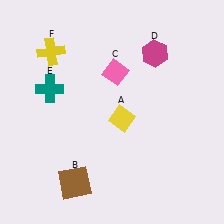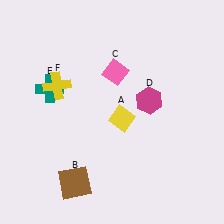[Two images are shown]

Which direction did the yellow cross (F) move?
The yellow cross (F) moved down.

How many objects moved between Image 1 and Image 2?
2 objects moved between the two images.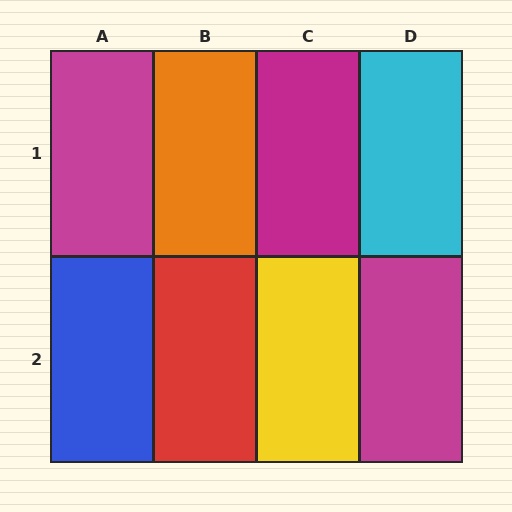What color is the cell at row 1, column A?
Magenta.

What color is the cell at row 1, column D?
Cyan.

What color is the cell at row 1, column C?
Magenta.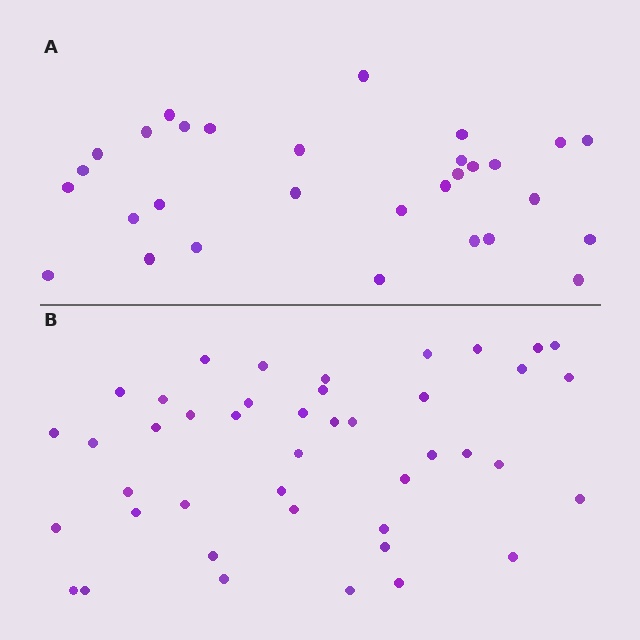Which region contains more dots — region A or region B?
Region B (the bottom region) has more dots.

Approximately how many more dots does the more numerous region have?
Region B has approximately 15 more dots than region A.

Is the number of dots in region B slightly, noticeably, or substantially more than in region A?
Region B has noticeably more, but not dramatically so. The ratio is roughly 1.4 to 1.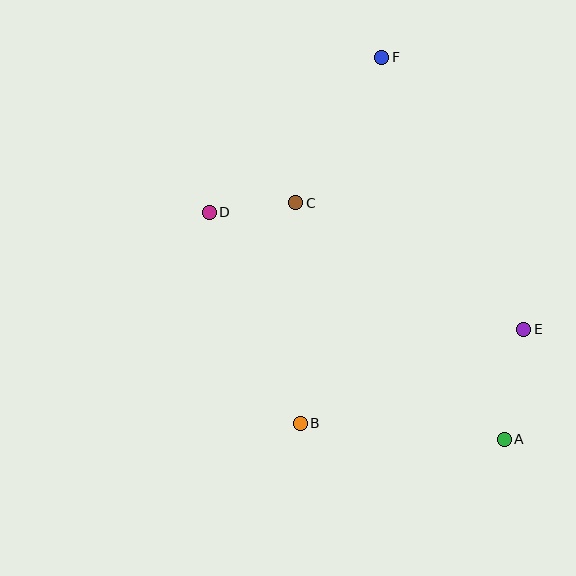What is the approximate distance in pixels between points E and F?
The distance between E and F is approximately 307 pixels.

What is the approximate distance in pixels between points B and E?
The distance between B and E is approximately 242 pixels.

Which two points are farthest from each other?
Points A and F are farthest from each other.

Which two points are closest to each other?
Points C and D are closest to each other.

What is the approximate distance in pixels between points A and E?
The distance between A and E is approximately 111 pixels.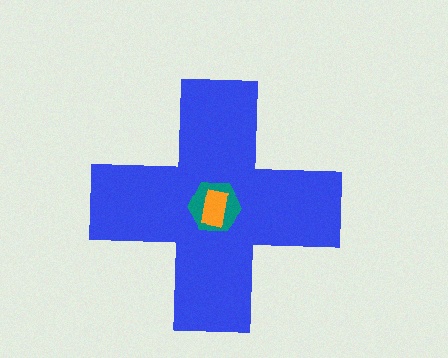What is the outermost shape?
The blue cross.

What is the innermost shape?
The orange rectangle.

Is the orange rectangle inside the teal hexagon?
Yes.